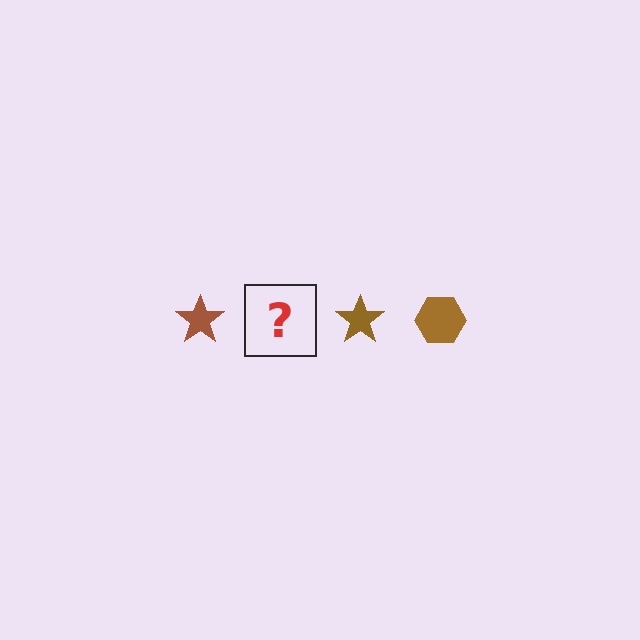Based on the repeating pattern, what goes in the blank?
The blank should be a brown hexagon.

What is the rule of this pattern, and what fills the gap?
The rule is that the pattern cycles through star, hexagon shapes in brown. The gap should be filled with a brown hexagon.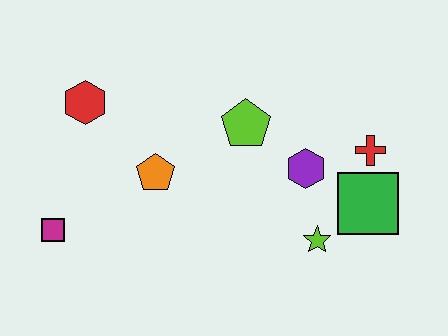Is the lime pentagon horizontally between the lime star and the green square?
No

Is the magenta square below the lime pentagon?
Yes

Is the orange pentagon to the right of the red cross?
No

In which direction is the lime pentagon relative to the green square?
The lime pentagon is to the left of the green square.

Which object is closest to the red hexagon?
The orange pentagon is closest to the red hexagon.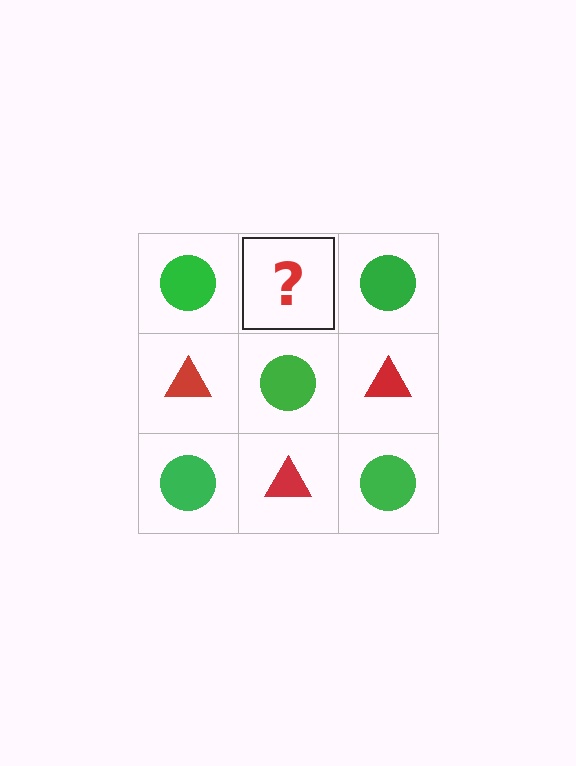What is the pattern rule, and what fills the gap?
The rule is that it alternates green circle and red triangle in a checkerboard pattern. The gap should be filled with a red triangle.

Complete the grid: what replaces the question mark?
The question mark should be replaced with a red triangle.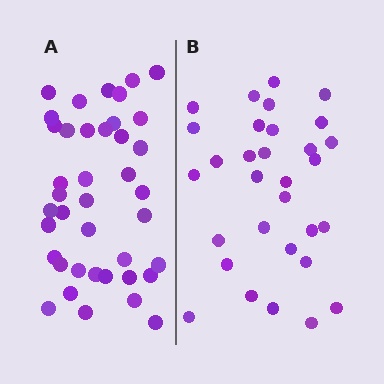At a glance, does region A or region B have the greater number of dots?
Region A (the left region) has more dots.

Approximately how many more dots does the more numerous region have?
Region A has roughly 8 or so more dots than region B.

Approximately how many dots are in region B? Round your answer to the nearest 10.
About 30 dots. (The exact count is 31, which rounds to 30.)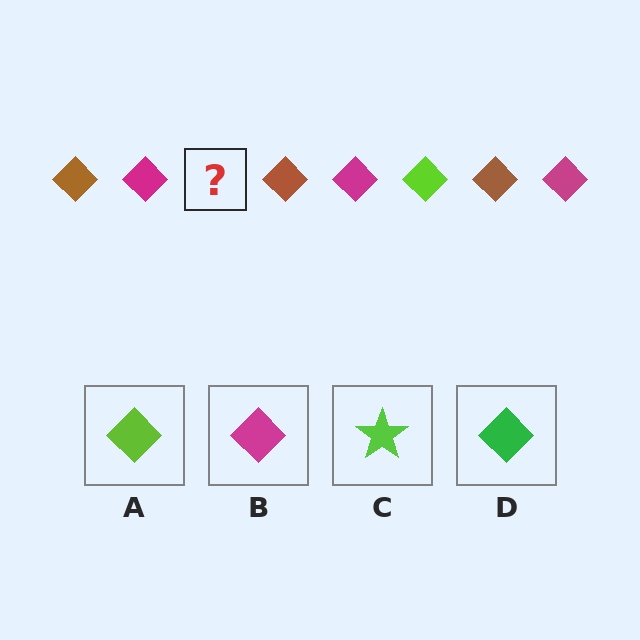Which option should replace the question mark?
Option A.